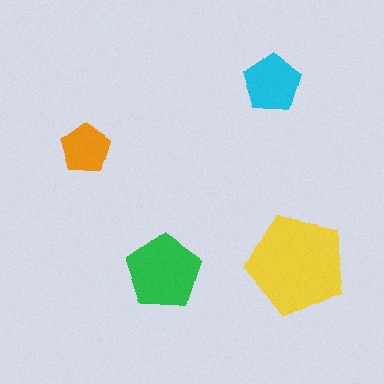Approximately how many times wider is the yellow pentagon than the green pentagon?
About 1.5 times wider.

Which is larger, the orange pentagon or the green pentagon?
The green one.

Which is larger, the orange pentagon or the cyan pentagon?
The cyan one.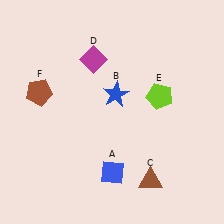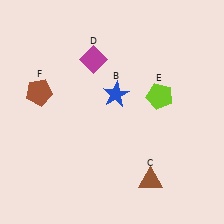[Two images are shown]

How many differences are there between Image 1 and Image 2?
There is 1 difference between the two images.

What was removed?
The blue diamond (A) was removed in Image 2.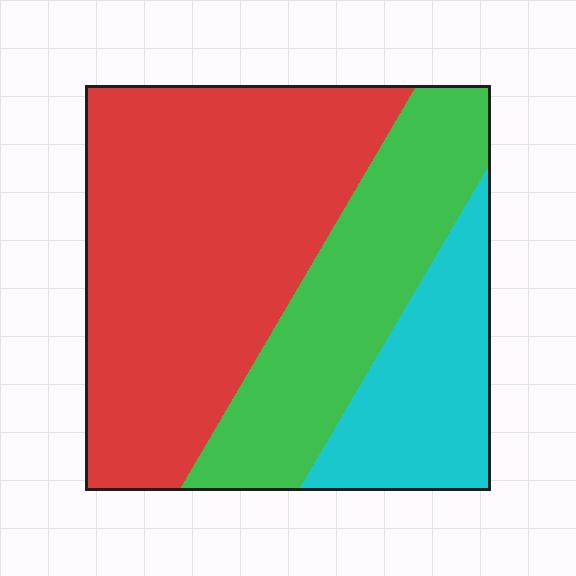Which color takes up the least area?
Cyan, at roughly 20%.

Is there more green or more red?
Red.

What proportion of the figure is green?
Green takes up between a quarter and a half of the figure.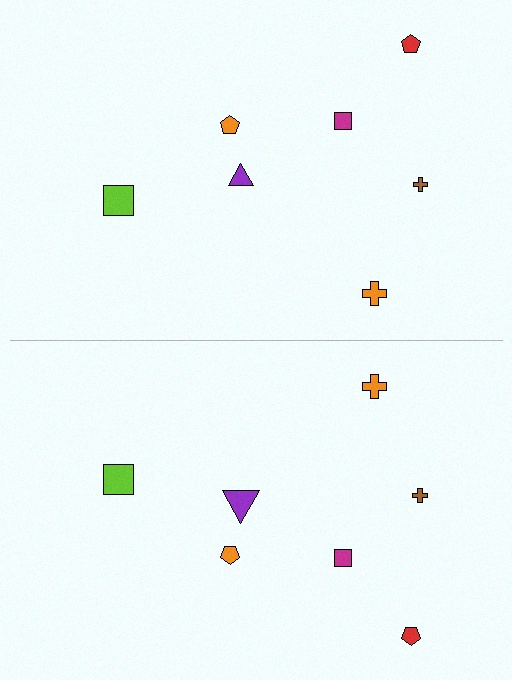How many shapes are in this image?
There are 14 shapes in this image.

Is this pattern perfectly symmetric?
No, the pattern is not perfectly symmetric. The purple triangle on the bottom side has a different size than its mirror counterpart.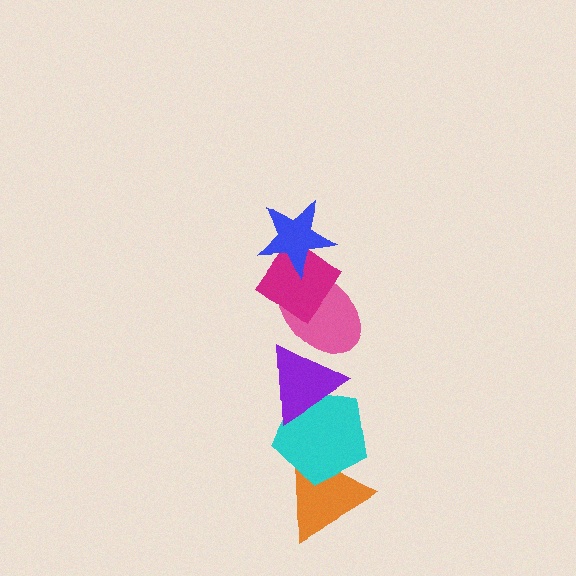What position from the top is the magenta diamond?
The magenta diamond is 2nd from the top.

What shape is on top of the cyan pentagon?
The purple triangle is on top of the cyan pentagon.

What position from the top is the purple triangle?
The purple triangle is 4th from the top.